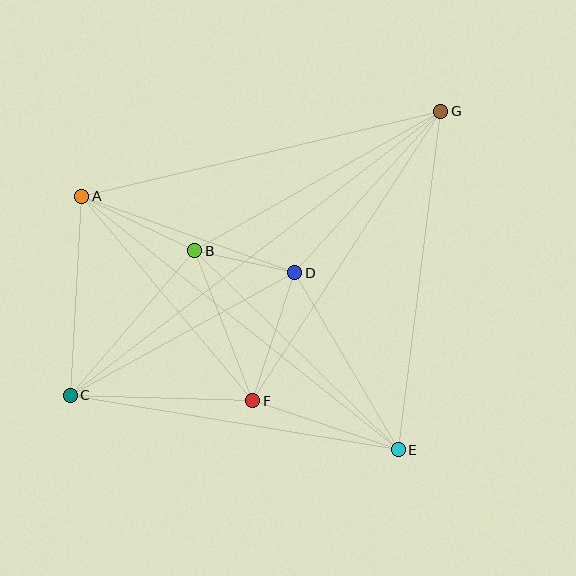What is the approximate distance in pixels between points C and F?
The distance between C and F is approximately 183 pixels.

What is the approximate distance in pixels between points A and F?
The distance between A and F is approximately 267 pixels.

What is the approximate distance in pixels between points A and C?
The distance between A and C is approximately 200 pixels.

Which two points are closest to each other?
Points B and D are closest to each other.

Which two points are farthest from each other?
Points C and G are farthest from each other.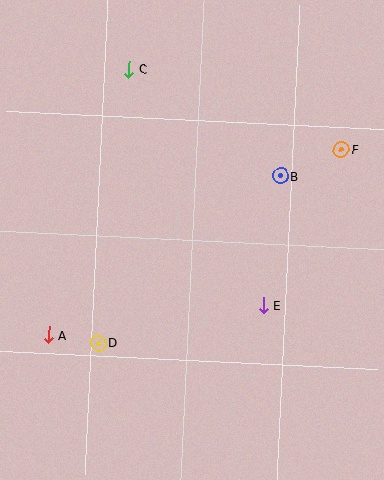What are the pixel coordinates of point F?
Point F is at (341, 149).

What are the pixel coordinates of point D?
Point D is at (98, 343).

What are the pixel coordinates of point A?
Point A is at (49, 335).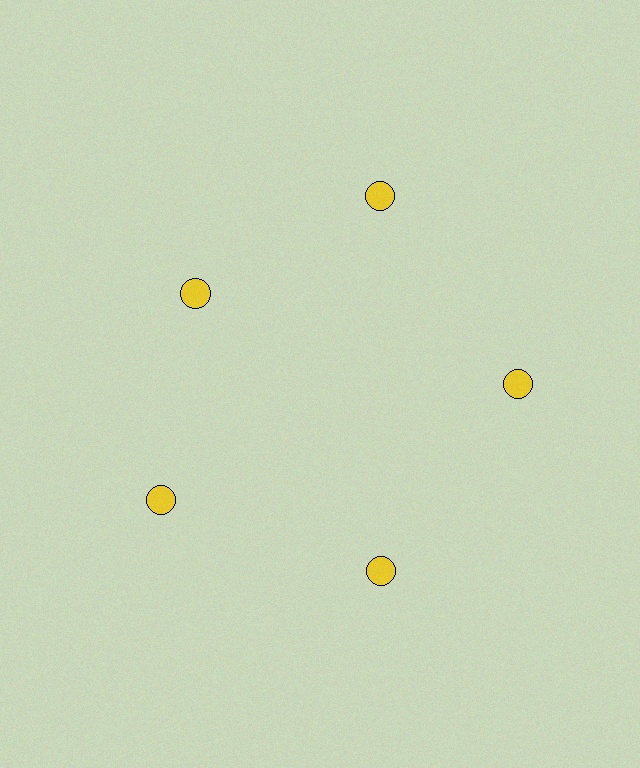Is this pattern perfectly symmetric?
No. The 5 yellow circles are arranged in a ring, but one element near the 10 o'clock position is pulled inward toward the center, breaking the 5-fold rotational symmetry.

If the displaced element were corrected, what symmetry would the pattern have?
It would have 5-fold rotational symmetry — the pattern would map onto itself every 72 degrees.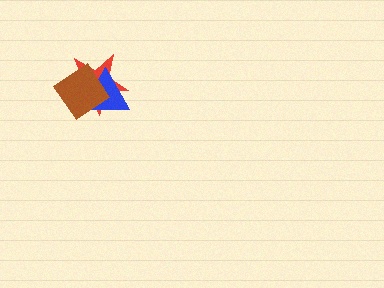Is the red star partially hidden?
Yes, it is partially covered by another shape.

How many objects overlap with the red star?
2 objects overlap with the red star.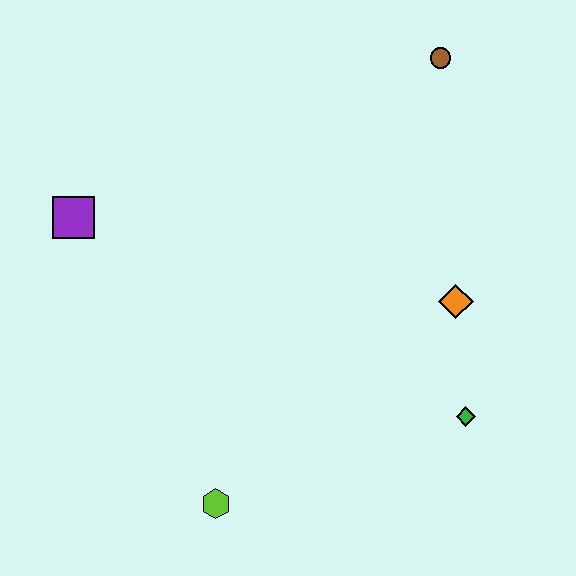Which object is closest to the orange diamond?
The green diamond is closest to the orange diamond.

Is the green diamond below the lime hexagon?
No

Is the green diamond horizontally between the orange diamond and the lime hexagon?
No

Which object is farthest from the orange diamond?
The purple square is farthest from the orange diamond.